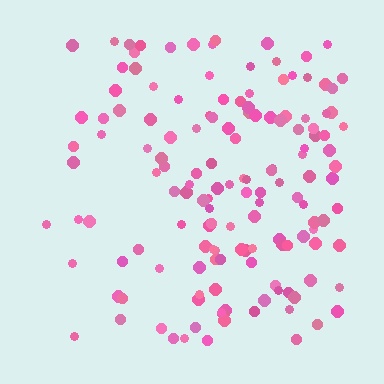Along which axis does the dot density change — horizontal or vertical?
Horizontal.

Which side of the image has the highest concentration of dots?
The right.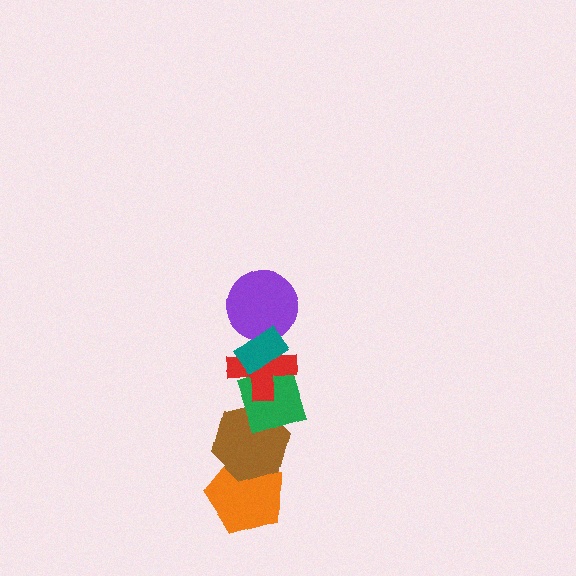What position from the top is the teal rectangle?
The teal rectangle is 1st from the top.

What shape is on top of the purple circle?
The teal rectangle is on top of the purple circle.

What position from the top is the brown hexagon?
The brown hexagon is 5th from the top.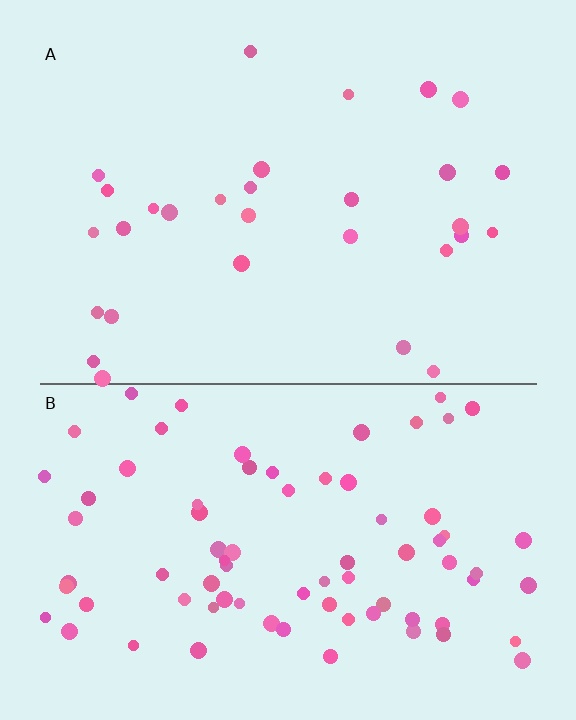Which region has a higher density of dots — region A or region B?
B (the bottom).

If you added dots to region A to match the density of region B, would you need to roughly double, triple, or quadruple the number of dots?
Approximately triple.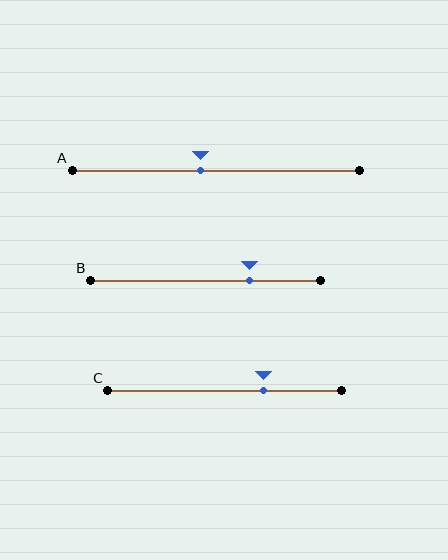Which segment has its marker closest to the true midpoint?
Segment A has its marker closest to the true midpoint.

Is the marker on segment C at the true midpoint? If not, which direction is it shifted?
No, the marker on segment C is shifted to the right by about 17% of the segment length.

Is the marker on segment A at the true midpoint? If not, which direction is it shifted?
No, the marker on segment A is shifted to the left by about 6% of the segment length.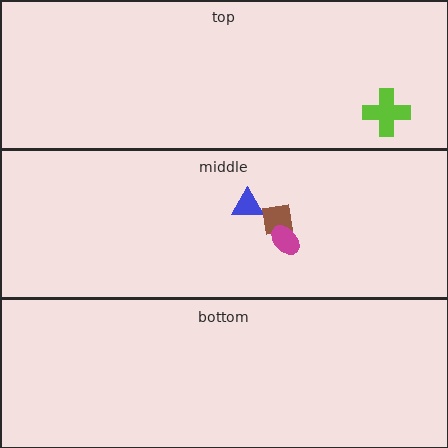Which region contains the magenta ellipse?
The middle region.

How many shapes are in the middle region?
3.